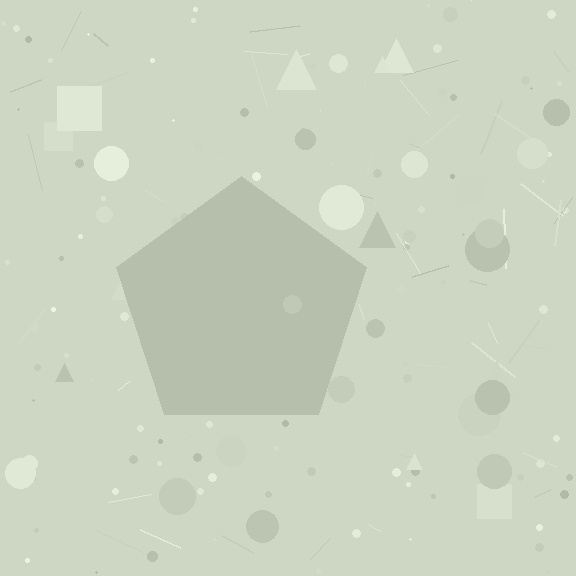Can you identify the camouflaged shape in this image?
The camouflaged shape is a pentagon.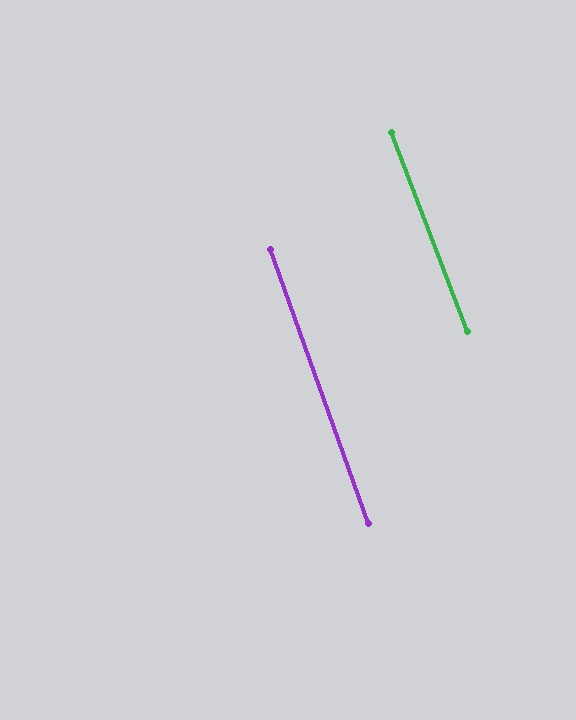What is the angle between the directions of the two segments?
Approximately 1 degree.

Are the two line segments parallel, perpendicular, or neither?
Parallel — their directions differ by only 1.1°.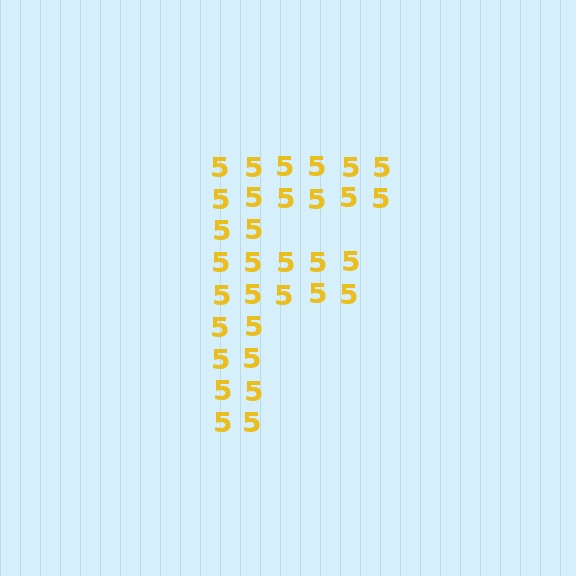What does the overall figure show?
The overall figure shows the letter F.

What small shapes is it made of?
It is made of small digit 5's.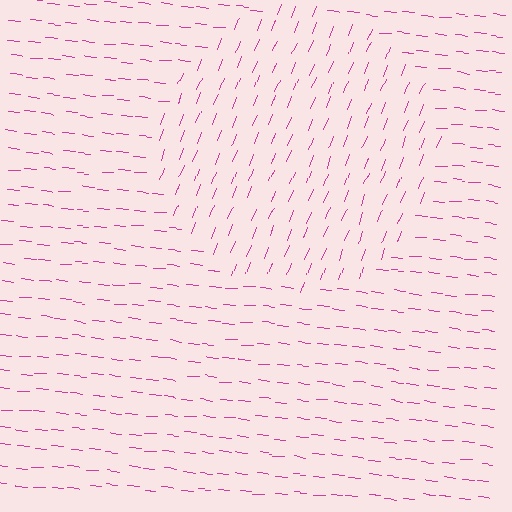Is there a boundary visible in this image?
Yes, there is a texture boundary formed by a change in line orientation.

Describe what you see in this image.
The image is filled with small magenta line segments. A circle region in the image has lines oriented differently from the surrounding lines, creating a visible texture boundary.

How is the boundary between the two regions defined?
The boundary is defined purely by a change in line orientation (approximately 74 degrees difference). All lines are the same color and thickness.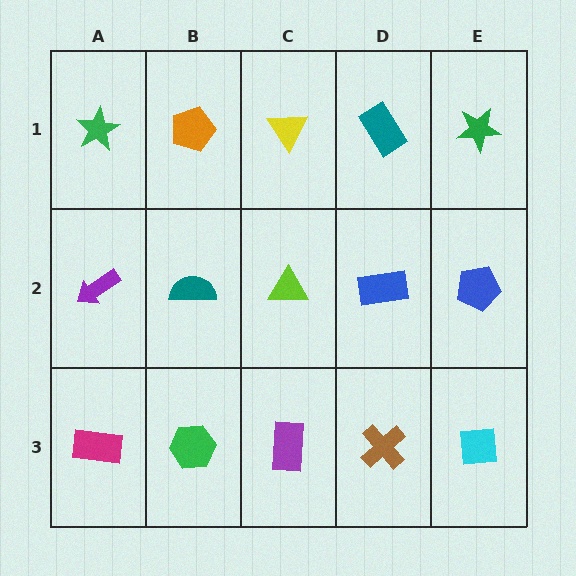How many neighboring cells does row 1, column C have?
3.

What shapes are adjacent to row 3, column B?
A teal semicircle (row 2, column B), a magenta rectangle (row 3, column A), a purple rectangle (row 3, column C).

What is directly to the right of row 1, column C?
A teal rectangle.